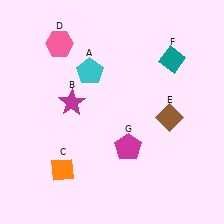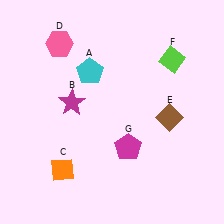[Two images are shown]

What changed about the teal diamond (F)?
In Image 1, F is teal. In Image 2, it changed to lime.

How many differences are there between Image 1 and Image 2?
There is 1 difference between the two images.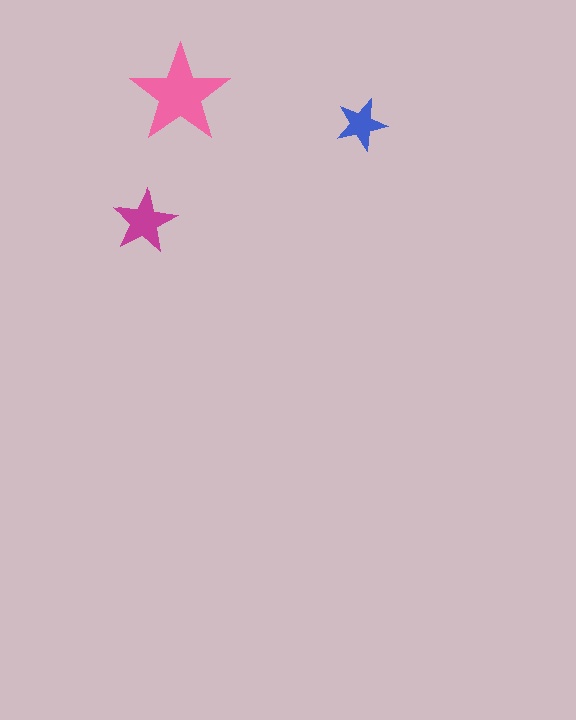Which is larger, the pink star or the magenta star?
The pink one.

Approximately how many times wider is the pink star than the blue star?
About 2 times wider.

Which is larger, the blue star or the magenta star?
The magenta one.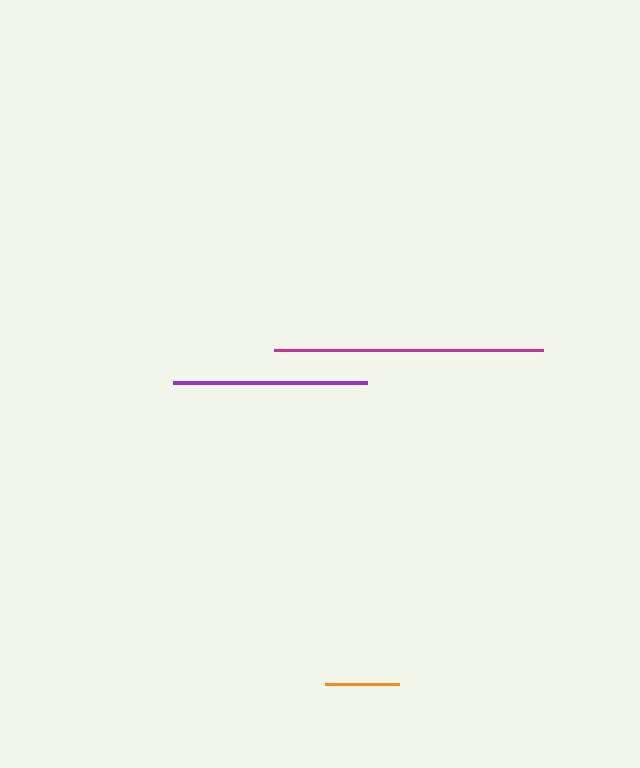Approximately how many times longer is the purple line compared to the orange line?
The purple line is approximately 2.6 times the length of the orange line.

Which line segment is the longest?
The magenta line is the longest at approximately 268 pixels.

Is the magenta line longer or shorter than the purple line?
The magenta line is longer than the purple line.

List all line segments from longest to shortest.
From longest to shortest: magenta, purple, orange.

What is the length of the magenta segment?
The magenta segment is approximately 268 pixels long.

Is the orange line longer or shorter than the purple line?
The purple line is longer than the orange line.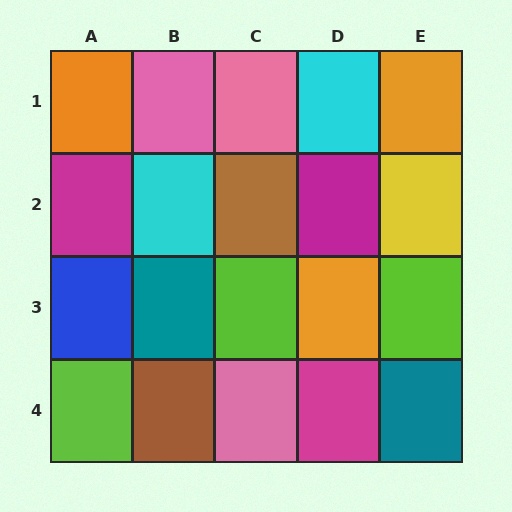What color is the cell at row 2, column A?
Magenta.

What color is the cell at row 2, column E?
Yellow.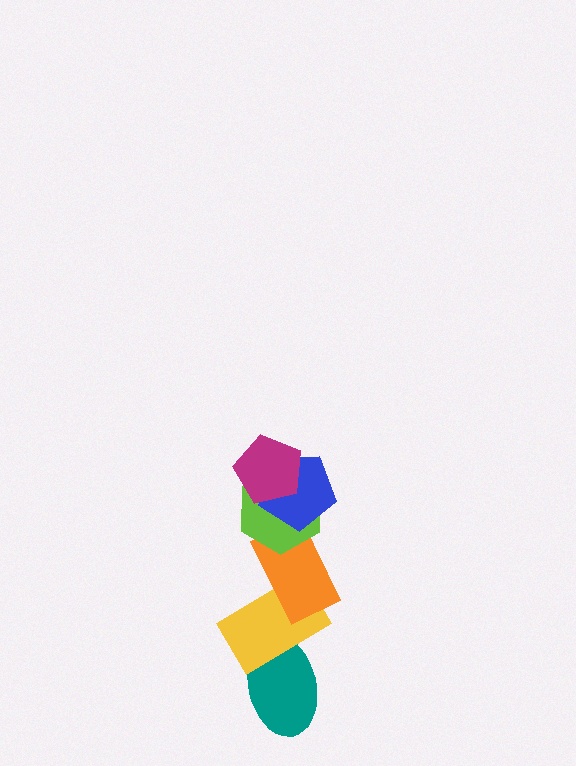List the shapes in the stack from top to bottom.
From top to bottom: the magenta pentagon, the blue pentagon, the lime hexagon, the orange rectangle, the yellow rectangle, the teal ellipse.